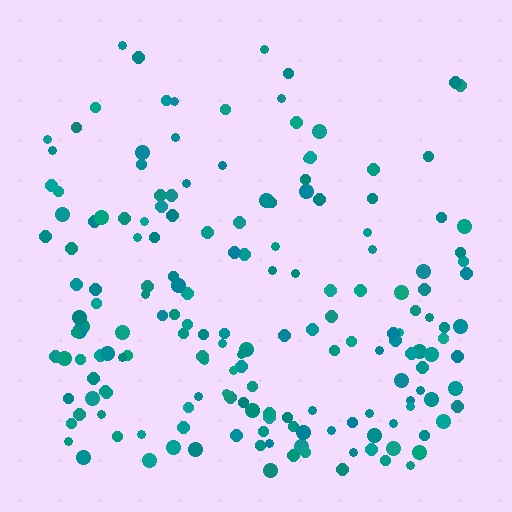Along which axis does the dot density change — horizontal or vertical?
Vertical.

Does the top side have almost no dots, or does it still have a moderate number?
Still a moderate number, just noticeably fewer than the bottom.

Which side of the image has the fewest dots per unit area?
The top.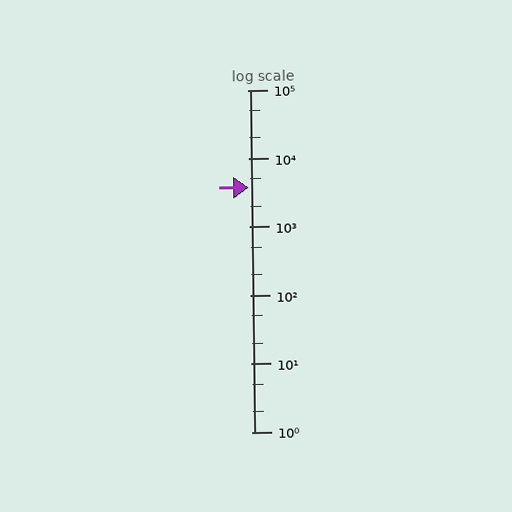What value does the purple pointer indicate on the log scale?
The pointer indicates approximately 3800.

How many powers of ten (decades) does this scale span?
The scale spans 5 decades, from 1 to 100000.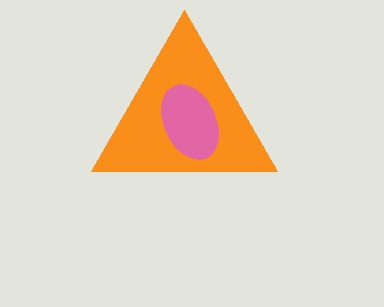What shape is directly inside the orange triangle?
The pink ellipse.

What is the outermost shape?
The orange triangle.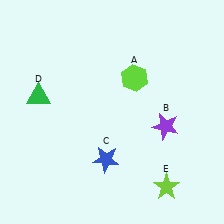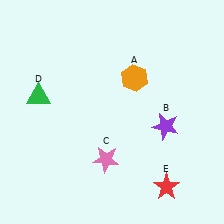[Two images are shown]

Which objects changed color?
A changed from lime to orange. C changed from blue to pink. E changed from lime to red.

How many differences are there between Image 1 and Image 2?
There are 3 differences between the two images.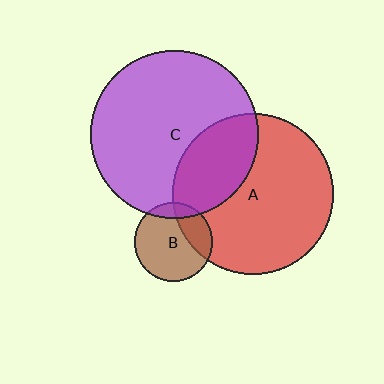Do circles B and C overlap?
Yes.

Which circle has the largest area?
Circle C (purple).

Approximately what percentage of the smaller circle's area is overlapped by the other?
Approximately 10%.